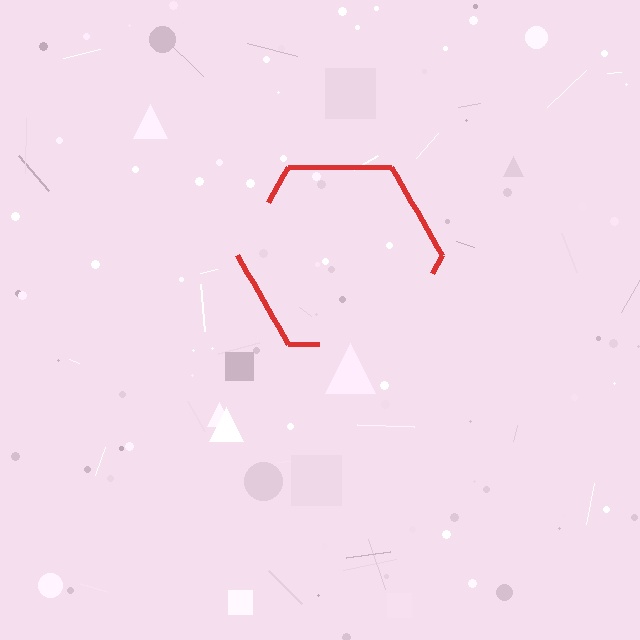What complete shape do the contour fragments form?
The contour fragments form a hexagon.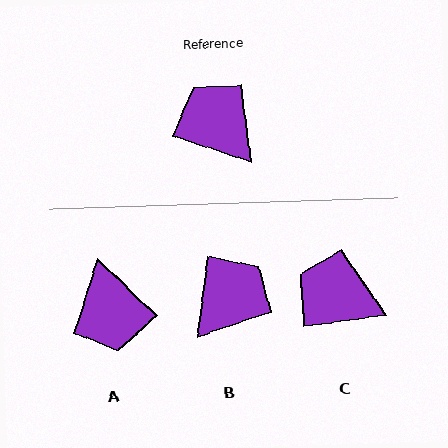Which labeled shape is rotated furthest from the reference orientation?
A, about 154 degrees away.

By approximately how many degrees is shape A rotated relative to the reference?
Approximately 154 degrees counter-clockwise.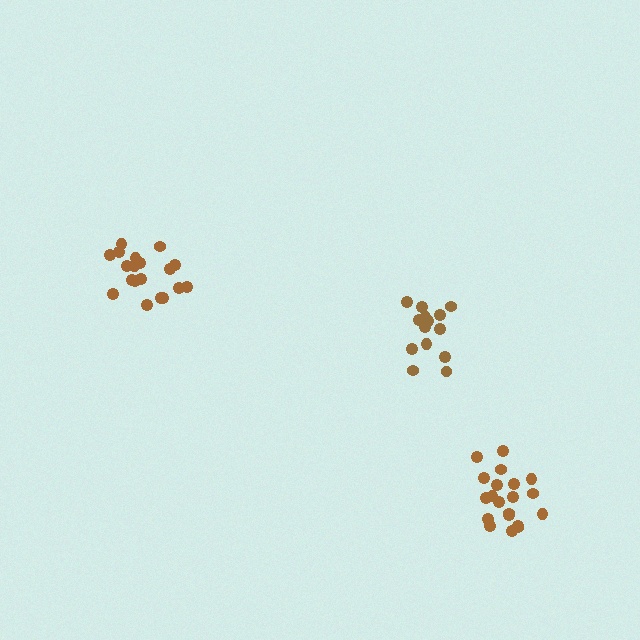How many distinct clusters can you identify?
There are 3 distinct clusters.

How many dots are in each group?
Group 1: 20 dots, Group 2: 19 dots, Group 3: 14 dots (53 total).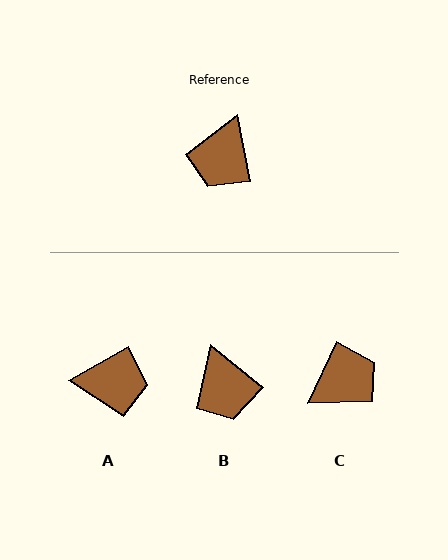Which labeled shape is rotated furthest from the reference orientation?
C, about 144 degrees away.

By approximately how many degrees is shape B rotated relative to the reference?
Approximately 40 degrees counter-clockwise.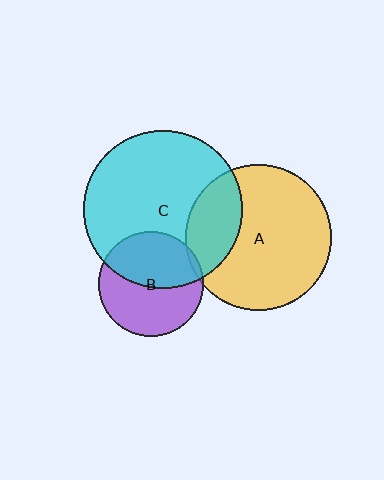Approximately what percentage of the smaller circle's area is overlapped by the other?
Approximately 25%.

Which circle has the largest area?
Circle C (cyan).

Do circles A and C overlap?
Yes.